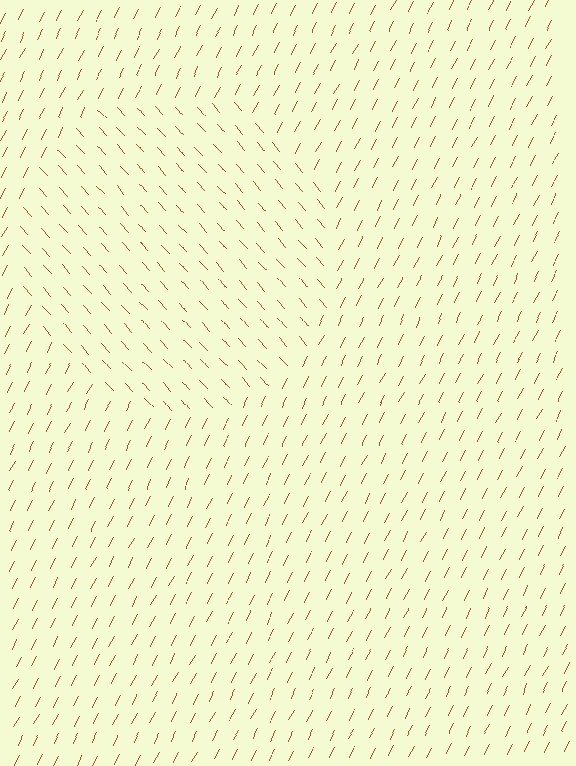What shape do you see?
I see a circle.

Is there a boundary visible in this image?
Yes, there is a texture boundary formed by a change in line orientation.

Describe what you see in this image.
The image is filled with small brown line segments. A circle region in the image has lines oriented differently from the surrounding lines, creating a visible texture boundary.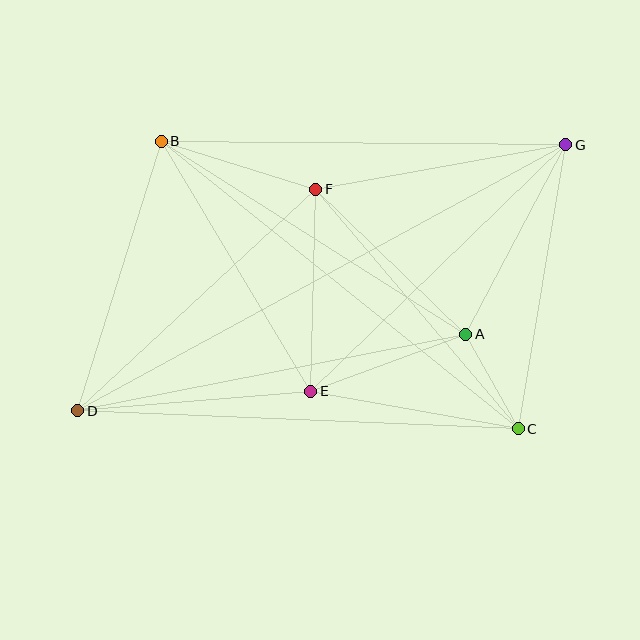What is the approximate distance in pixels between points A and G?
The distance between A and G is approximately 214 pixels.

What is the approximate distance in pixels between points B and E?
The distance between B and E is approximately 291 pixels.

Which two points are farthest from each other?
Points D and G are farthest from each other.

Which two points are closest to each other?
Points A and C are closest to each other.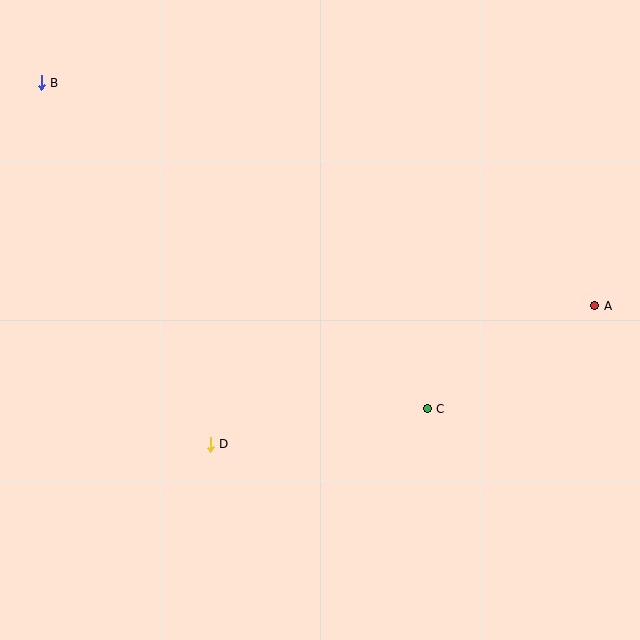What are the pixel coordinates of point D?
Point D is at (210, 444).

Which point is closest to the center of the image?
Point C at (427, 409) is closest to the center.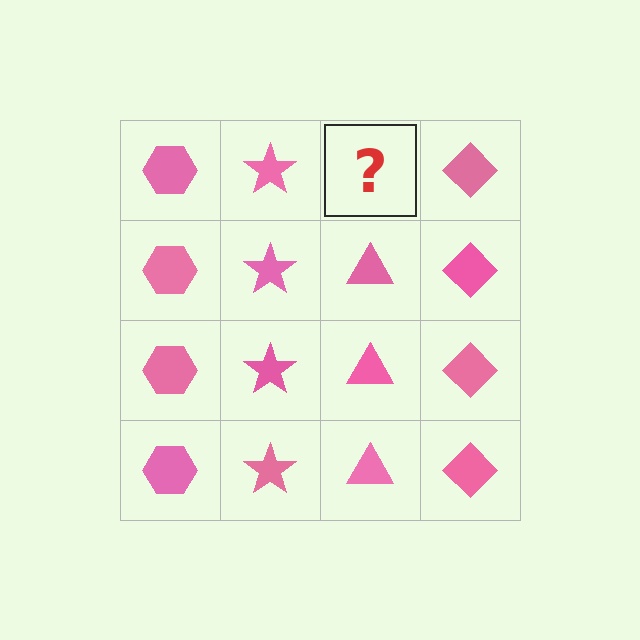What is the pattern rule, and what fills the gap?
The rule is that each column has a consistent shape. The gap should be filled with a pink triangle.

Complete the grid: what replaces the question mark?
The question mark should be replaced with a pink triangle.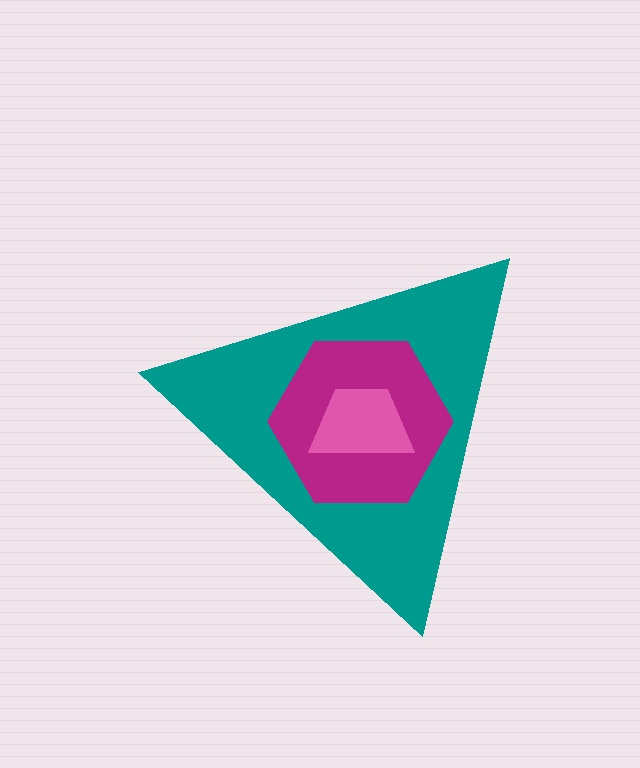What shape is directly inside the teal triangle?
The magenta hexagon.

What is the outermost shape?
The teal triangle.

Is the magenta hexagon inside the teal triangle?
Yes.